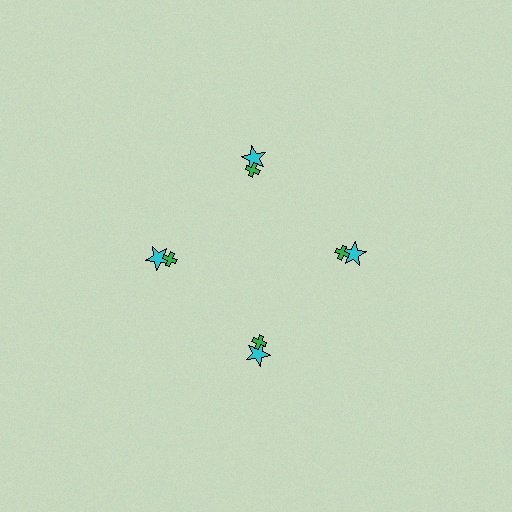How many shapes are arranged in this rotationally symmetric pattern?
There are 8 shapes, arranged in 4 groups of 2.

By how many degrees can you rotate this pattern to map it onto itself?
The pattern maps onto itself every 90 degrees of rotation.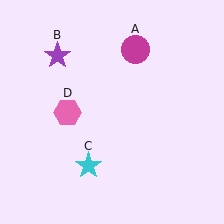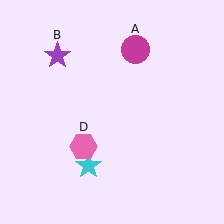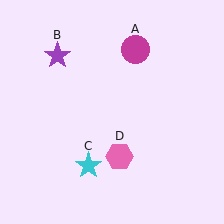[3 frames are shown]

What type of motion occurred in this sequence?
The pink hexagon (object D) rotated counterclockwise around the center of the scene.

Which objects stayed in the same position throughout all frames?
Magenta circle (object A) and purple star (object B) and cyan star (object C) remained stationary.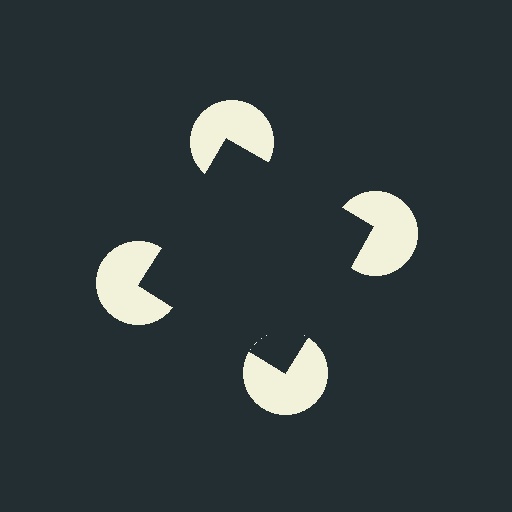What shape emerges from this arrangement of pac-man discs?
An illusory square — its edges are inferred from the aligned wedge cuts in the pac-man discs, not physically drawn.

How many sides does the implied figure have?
4 sides.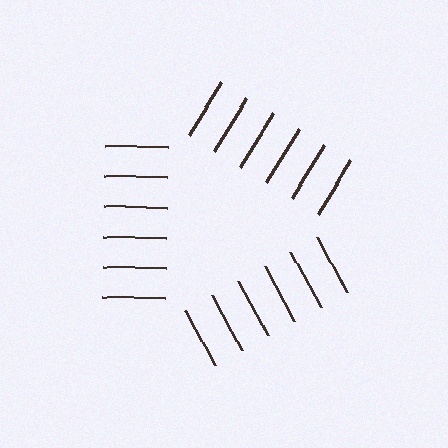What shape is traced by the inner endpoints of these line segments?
An illusory triangle — the line segments terminate on its edges but no continuous stroke is drawn.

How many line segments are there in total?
18 — 6 along each of the 3 edges.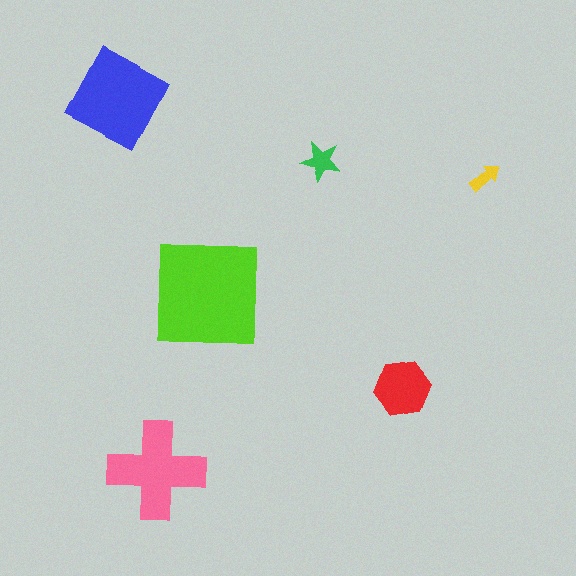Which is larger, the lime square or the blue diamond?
The lime square.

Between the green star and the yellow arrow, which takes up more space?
The green star.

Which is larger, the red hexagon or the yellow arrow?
The red hexagon.